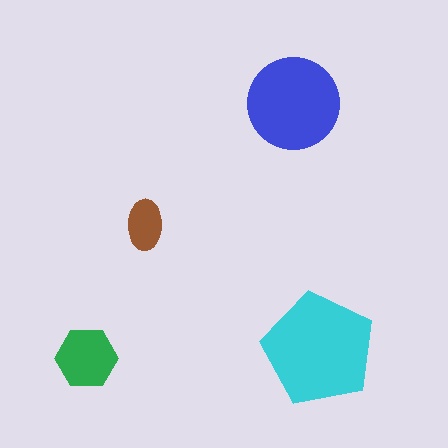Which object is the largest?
The cyan pentagon.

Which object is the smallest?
The brown ellipse.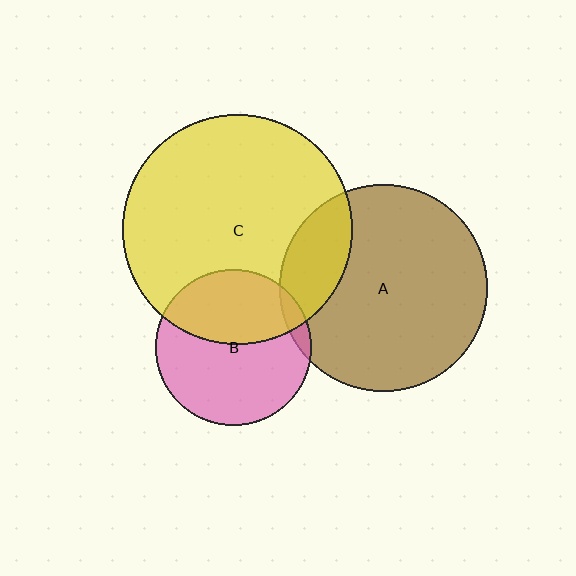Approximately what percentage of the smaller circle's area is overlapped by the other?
Approximately 40%.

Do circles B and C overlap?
Yes.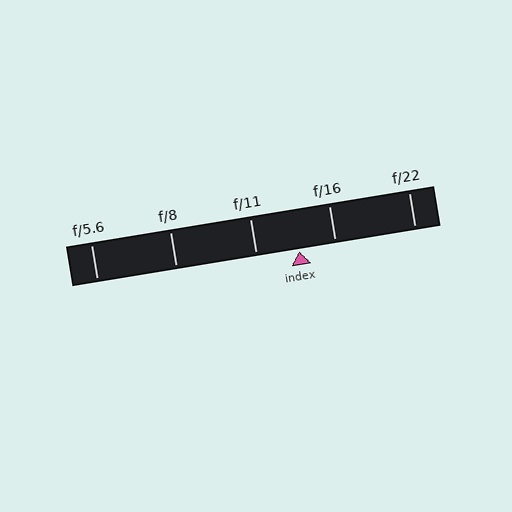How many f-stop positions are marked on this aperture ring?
There are 5 f-stop positions marked.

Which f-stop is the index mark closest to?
The index mark is closest to f/16.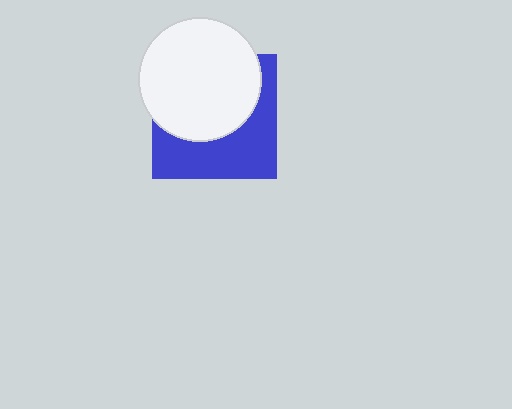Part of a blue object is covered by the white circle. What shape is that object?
It is a square.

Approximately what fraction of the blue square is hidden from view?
Roughly 54% of the blue square is hidden behind the white circle.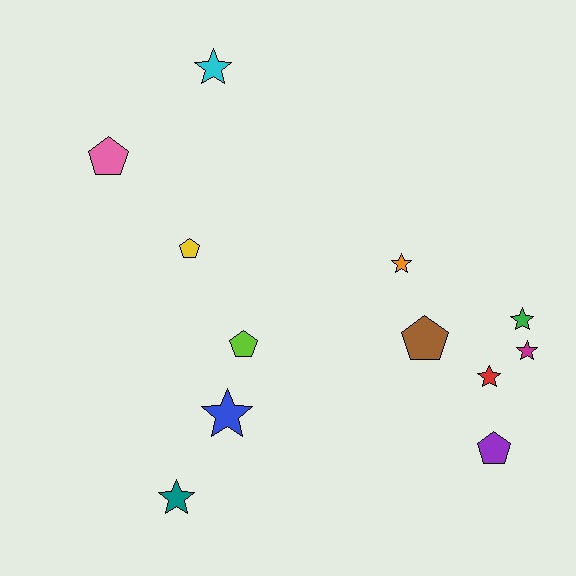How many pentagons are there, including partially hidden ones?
There are 5 pentagons.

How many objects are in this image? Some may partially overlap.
There are 12 objects.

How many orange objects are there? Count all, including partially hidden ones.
There is 1 orange object.